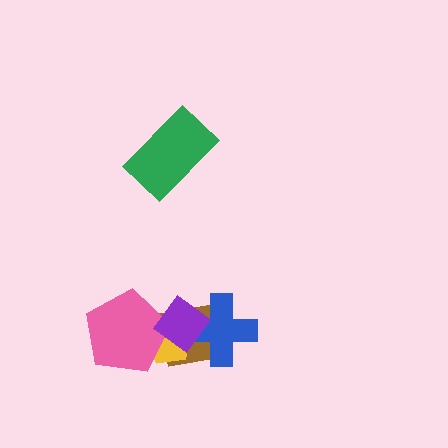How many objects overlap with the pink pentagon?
3 objects overlap with the pink pentagon.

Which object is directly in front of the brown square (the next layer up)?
The yellow pentagon is directly in front of the brown square.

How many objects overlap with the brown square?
4 objects overlap with the brown square.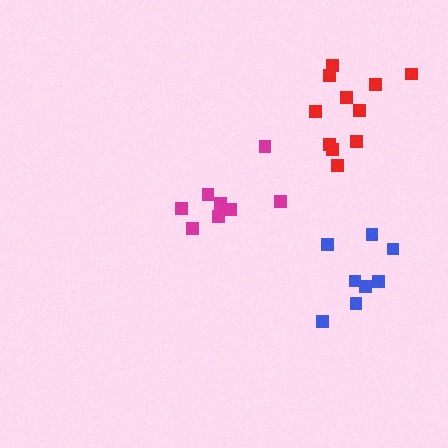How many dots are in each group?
Group 1: 8 dots, Group 2: 8 dots, Group 3: 11 dots (27 total).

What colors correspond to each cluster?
The clusters are colored: magenta, blue, red.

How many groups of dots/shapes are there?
There are 3 groups.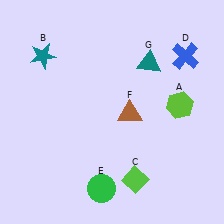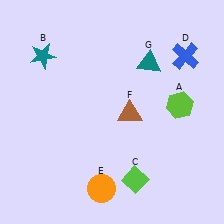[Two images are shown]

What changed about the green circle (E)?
In Image 1, E is green. In Image 2, it changed to orange.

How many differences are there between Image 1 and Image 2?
There is 1 difference between the two images.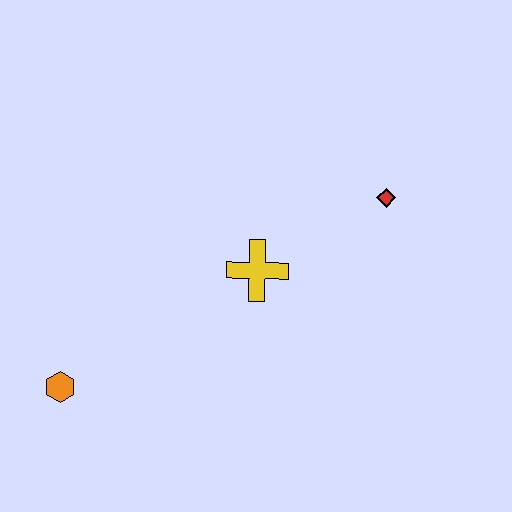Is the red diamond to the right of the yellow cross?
Yes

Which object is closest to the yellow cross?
The red diamond is closest to the yellow cross.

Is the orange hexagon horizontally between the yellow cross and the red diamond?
No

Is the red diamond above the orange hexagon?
Yes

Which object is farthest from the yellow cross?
The orange hexagon is farthest from the yellow cross.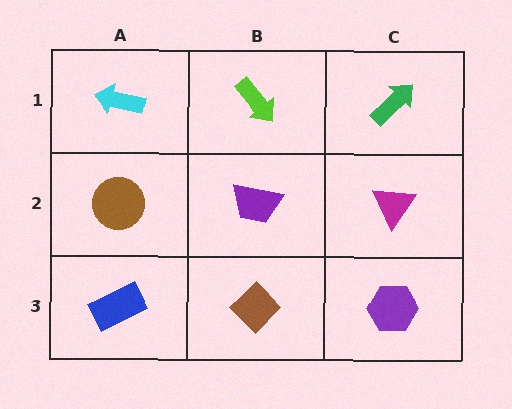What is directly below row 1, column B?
A purple trapezoid.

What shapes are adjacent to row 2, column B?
A lime arrow (row 1, column B), a brown diamond (row 3, column B), a brown circle (row 2, column A), a magenta triangle (row 2, column C).